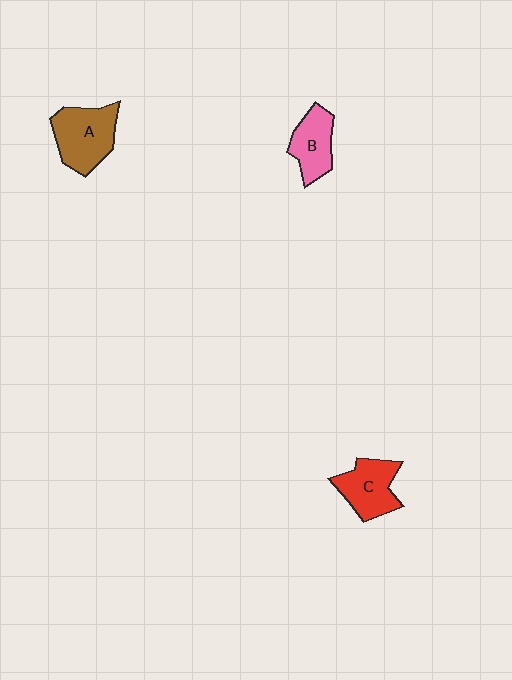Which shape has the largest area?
Shape A (brown).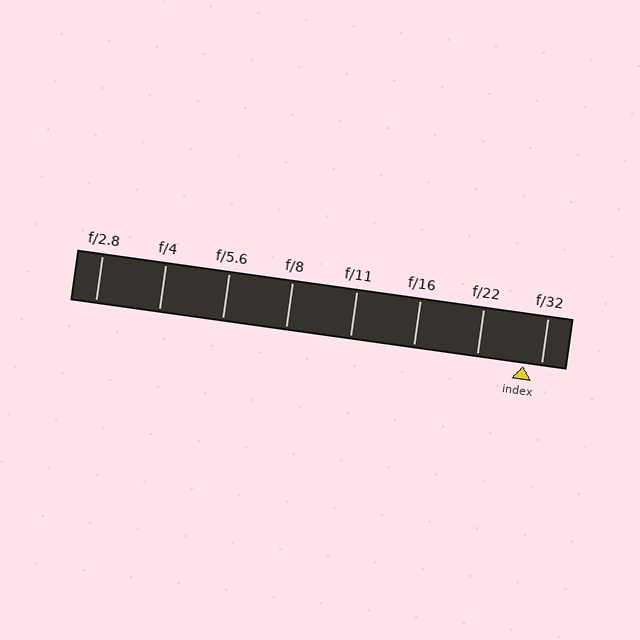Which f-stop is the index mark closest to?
The index mark is closest to f/32.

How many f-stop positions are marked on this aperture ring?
There are 8 f-stop positions marked.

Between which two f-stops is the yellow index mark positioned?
The index mark is between f/22 and f/32.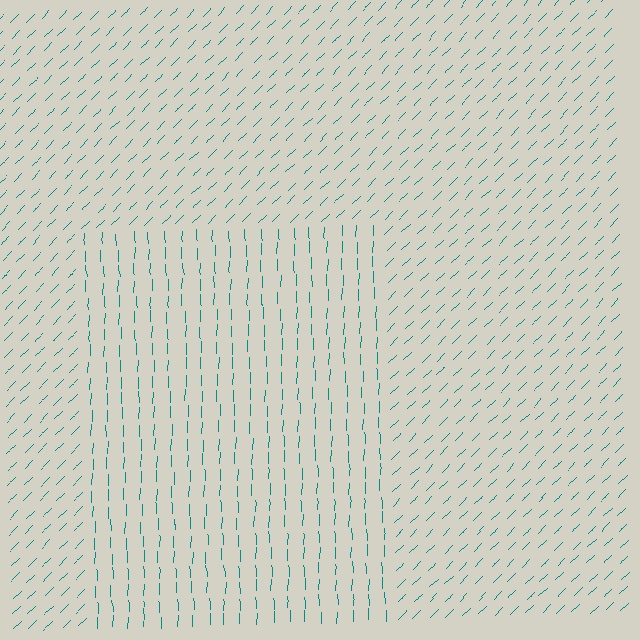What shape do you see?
I see a rectangle.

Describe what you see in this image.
The image is filled with small teal line segments. A rectangle region in the image has lines oriented differently from the surrounding lines, creating a visible texture boundary.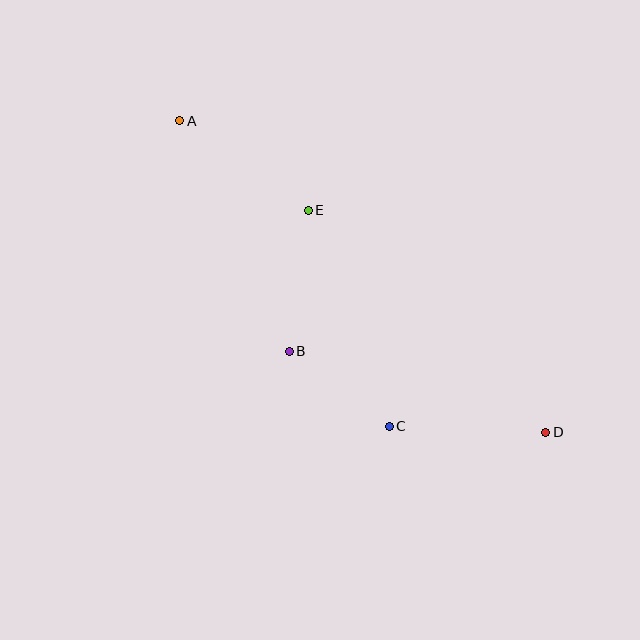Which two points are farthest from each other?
Points A and D are farthest from each other.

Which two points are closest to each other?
Points B and C are closest to each other.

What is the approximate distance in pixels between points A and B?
The distance between A and B is approximately 255 pixels.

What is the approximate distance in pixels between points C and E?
The distance between C and E is approximately 231 pixels.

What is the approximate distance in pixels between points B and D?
The distance between B and D is approximately 269 pixels.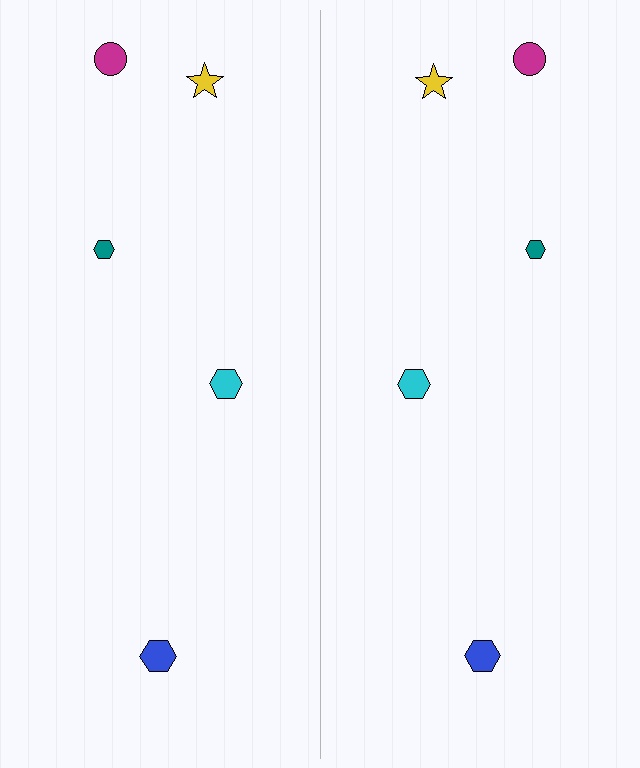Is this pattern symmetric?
Yes, this pattern has bilateral (reflection) symmetry.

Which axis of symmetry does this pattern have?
The pattern has a vertical axis of symmetry running through the center of the image.